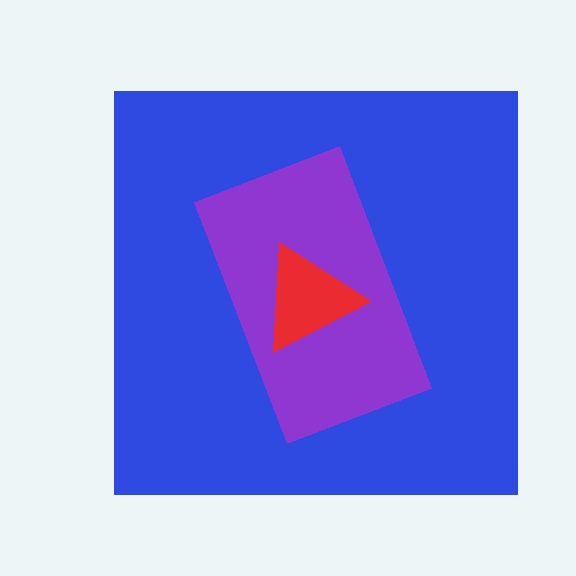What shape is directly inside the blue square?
The purple rectangle.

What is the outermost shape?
The blue square.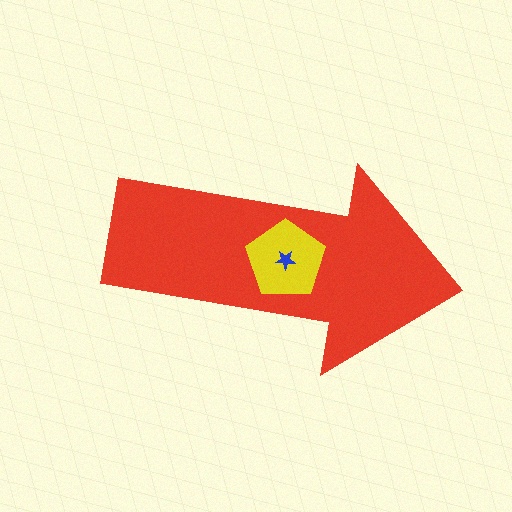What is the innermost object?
The blue star.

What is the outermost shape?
The red arrow.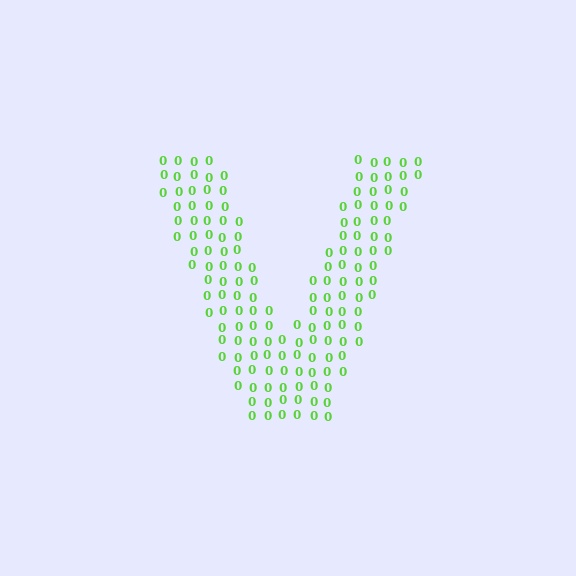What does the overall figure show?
The overall figure shows the letter V.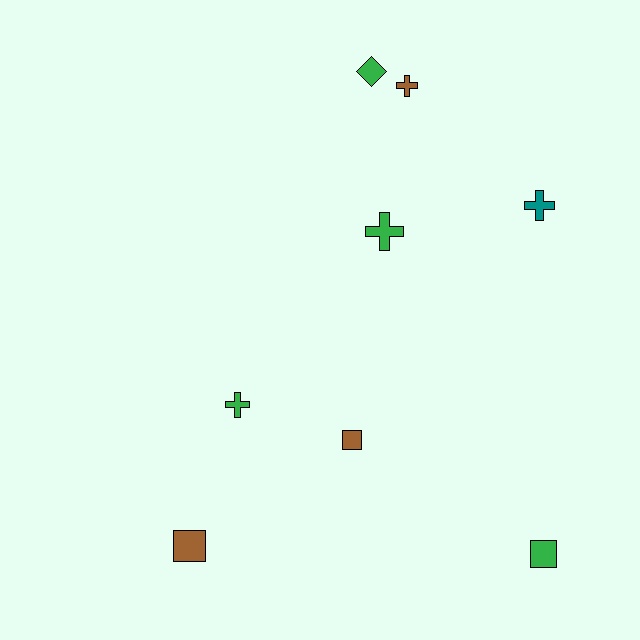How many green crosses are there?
There are 2 green crosses.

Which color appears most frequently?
Green, with 4 objects.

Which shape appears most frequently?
Cross, with 4 objects.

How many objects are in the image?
There are 8 objects.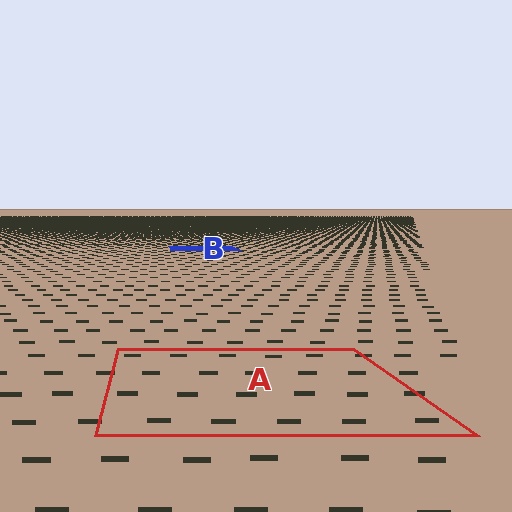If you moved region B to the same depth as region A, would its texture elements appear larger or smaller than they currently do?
They would appear larger. At a closer depth, the same texture elements are projected at a bigger on-screen size.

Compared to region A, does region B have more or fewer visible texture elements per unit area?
Region B has more texture elements per unit area — they are packed more densely because it is farther away.